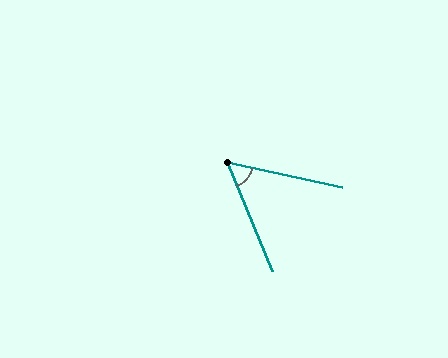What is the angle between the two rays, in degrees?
Approximately 55 degrees.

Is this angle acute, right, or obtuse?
It is acute.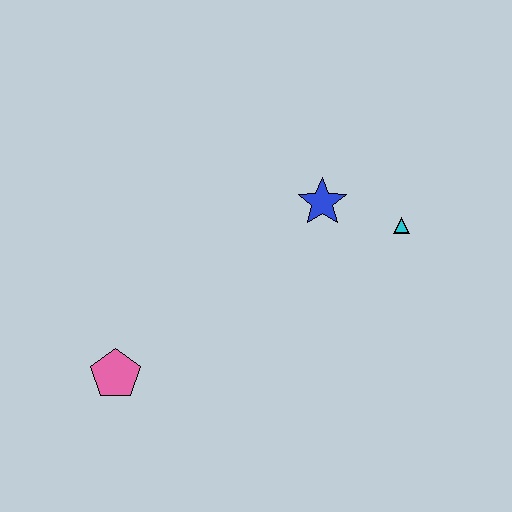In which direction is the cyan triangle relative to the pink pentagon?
The cyan triangle is to the right of the pink pentagon.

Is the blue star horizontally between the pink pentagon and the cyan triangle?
Yes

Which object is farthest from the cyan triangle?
The pink pentagon is farthest from the cyan triangle.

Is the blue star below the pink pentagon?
No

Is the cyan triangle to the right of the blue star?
Yes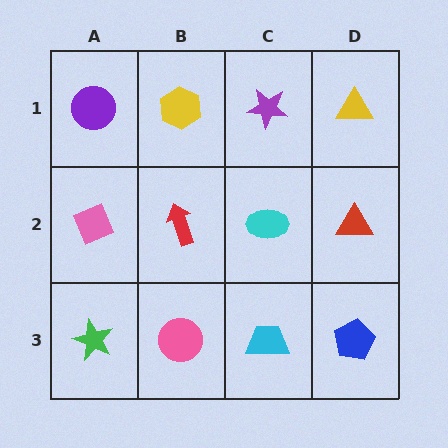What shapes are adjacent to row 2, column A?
A purple circle (row 1, column A), a green star (row 3, column A), a red arrow (row 2, column B).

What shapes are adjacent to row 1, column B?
A red arrow (row 2, column B), a purple circle (row 1, column A), a purple star (row 1, column C).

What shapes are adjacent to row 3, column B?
A red arrow (row 2, column B), a green star (row 3, column A), a cyan trapezoid (row 3, column C).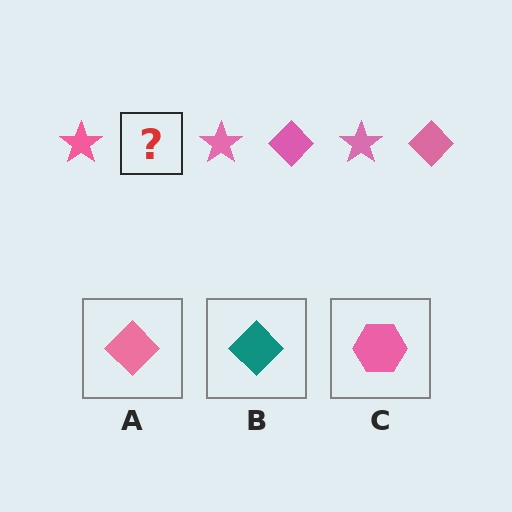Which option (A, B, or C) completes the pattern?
A.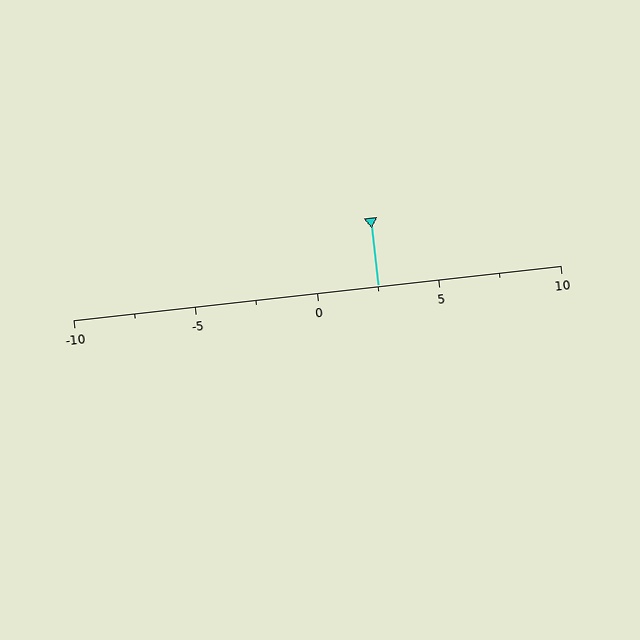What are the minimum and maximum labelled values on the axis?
The axis runs from -10 to 10.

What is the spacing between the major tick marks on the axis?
The major ticks are spaced 5 apart.